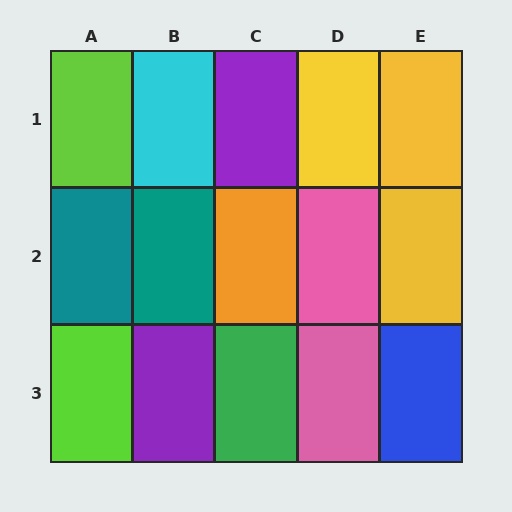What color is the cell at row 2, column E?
Yellow.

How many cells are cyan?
1 cell is cyan.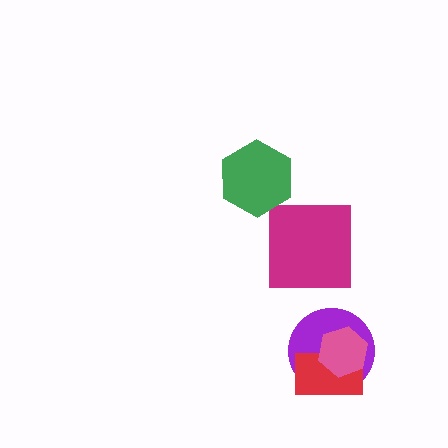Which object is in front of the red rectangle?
The pink hexagon is in front of the red rectangle.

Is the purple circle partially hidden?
Yes, it is partially covered by another shape.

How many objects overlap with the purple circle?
2 objects overlap with the purple circle.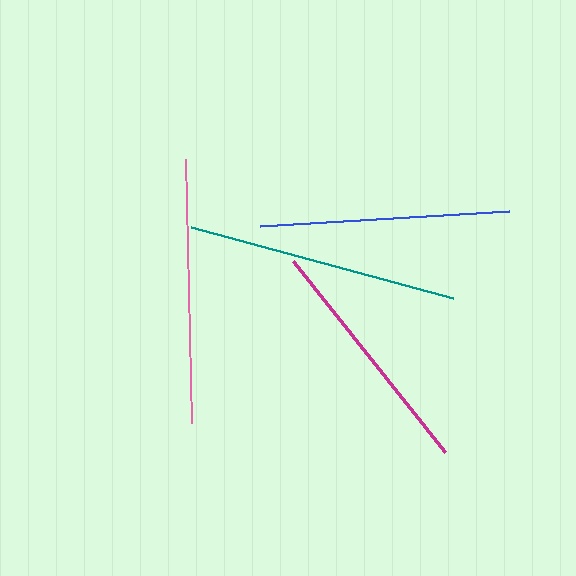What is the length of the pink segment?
The pink segment is approximately 263 pixels long.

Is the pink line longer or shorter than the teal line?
The teal line is longer than the pink line.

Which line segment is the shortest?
The magenta line is the shortest at approximately 244 pixels.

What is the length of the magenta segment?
The magenta segment is approximately 244 pixels long.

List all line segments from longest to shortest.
From longest to shortest: teal, pink, blue, magenta.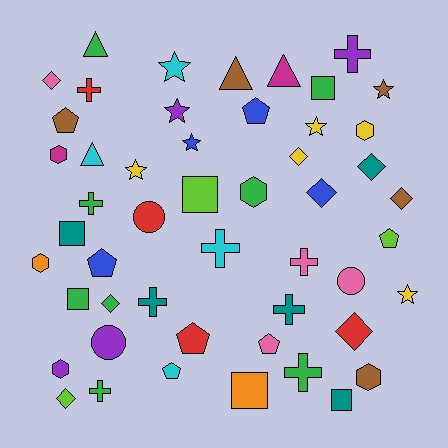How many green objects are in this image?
There are 8 green objects.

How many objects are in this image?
There are 50 objects.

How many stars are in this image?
There are 7 stars.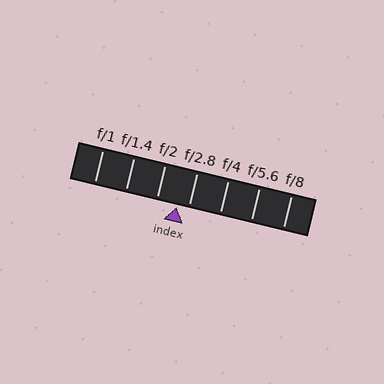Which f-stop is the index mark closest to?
The index mark is closest to f/2.8.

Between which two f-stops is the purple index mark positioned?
The index mark is between f/2 and f/2.8.